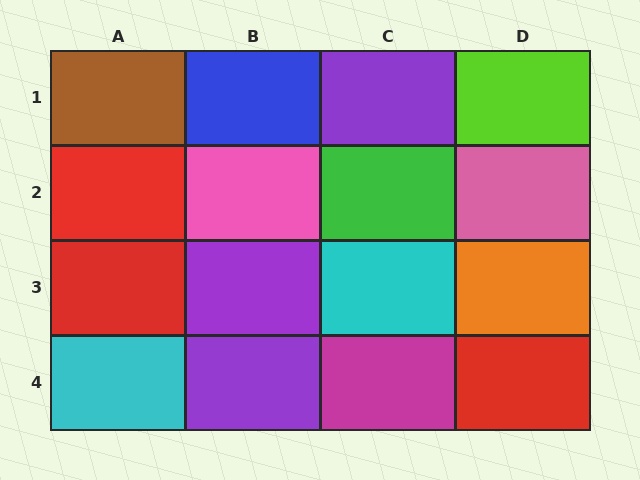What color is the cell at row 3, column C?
Cyan.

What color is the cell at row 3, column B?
Purple.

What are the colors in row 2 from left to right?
Red, pink, green, pink.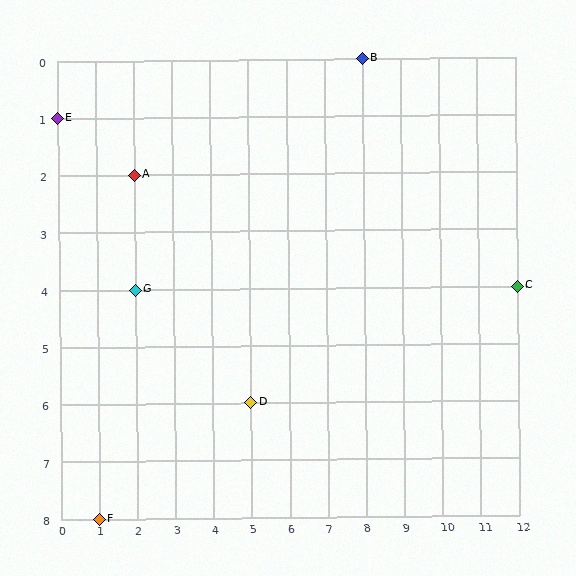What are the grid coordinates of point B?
Point B is at grid coordinates (8, 0).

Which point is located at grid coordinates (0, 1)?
Point E is at (0, 1).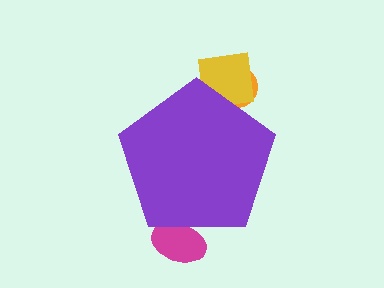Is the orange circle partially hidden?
Yes, the orange circle is partially hidden behind the purple pentagon.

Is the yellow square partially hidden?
Yes, the yellow square is partially hidden behind the purple pentagon.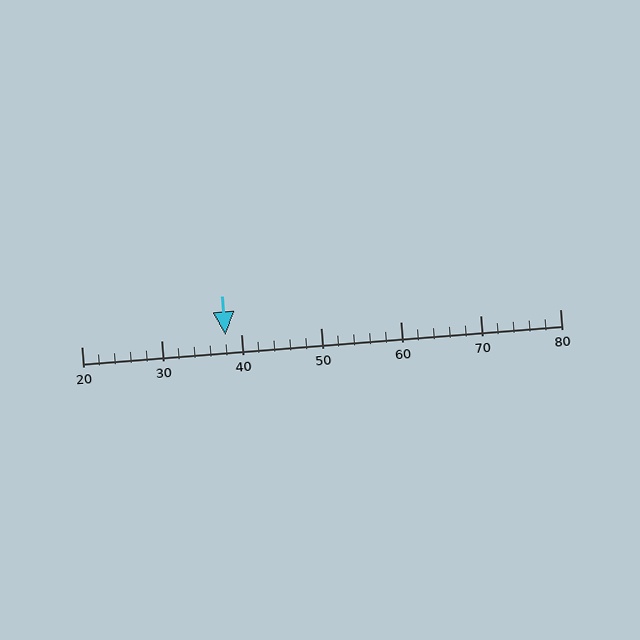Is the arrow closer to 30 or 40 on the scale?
The arrow is closer to 40.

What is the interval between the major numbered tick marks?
The major tick marks are spaced 10 units apart.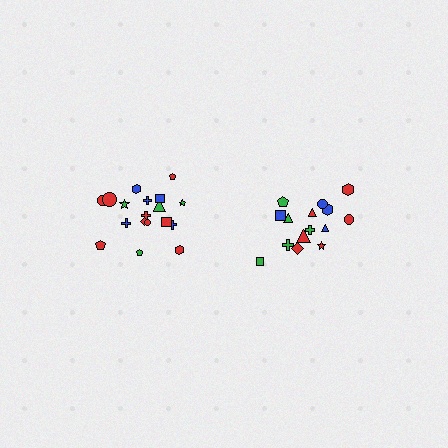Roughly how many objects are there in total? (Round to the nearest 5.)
Roughly 35 objects in total.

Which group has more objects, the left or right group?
The left group.